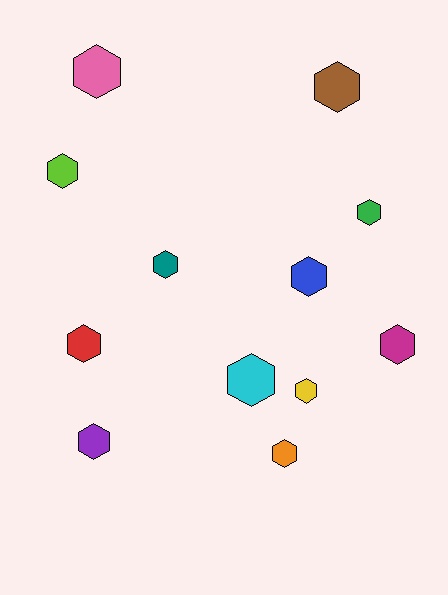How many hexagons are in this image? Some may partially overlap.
There are 12 hexagons.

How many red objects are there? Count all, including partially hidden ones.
There is 1 red object.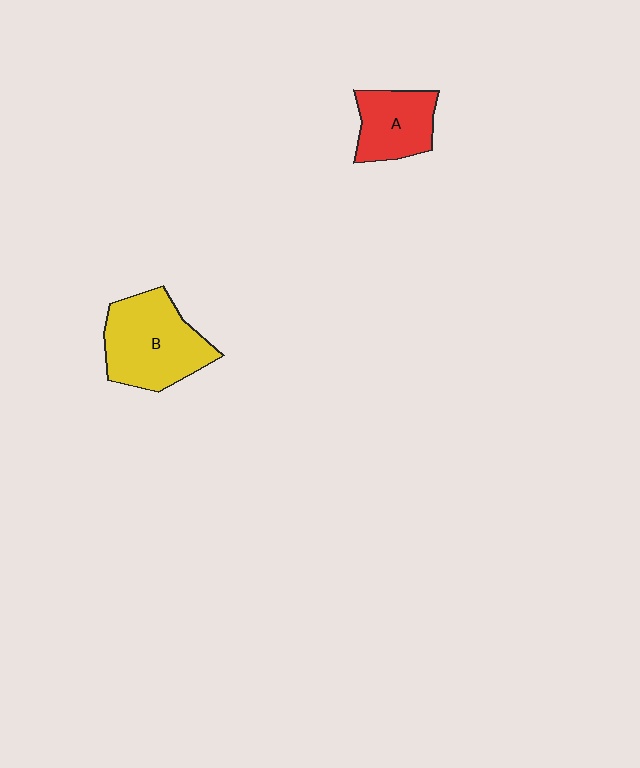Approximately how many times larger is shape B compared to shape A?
Approximately 1.5 times.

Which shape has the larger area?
Shape B (yellow).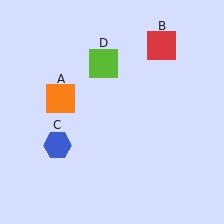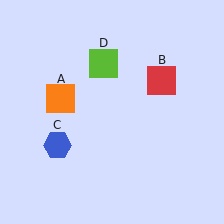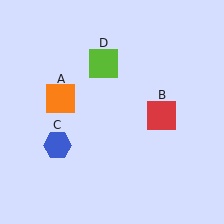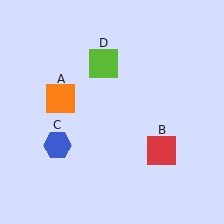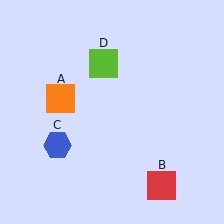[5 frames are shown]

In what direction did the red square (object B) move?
The red square (object B) moved down.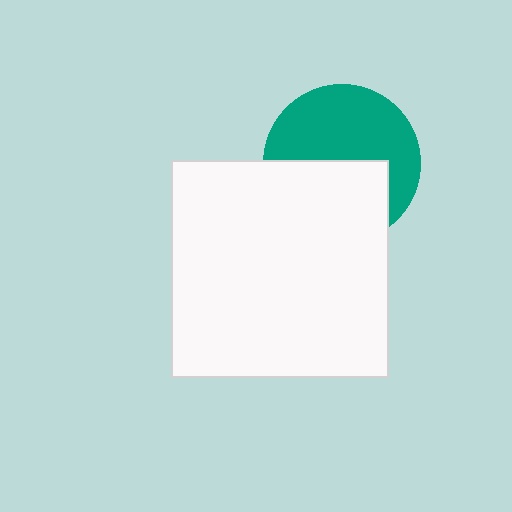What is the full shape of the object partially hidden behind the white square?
The partially hidden object is a teal circle.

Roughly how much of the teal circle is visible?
About half of it is visible (roughly 55%).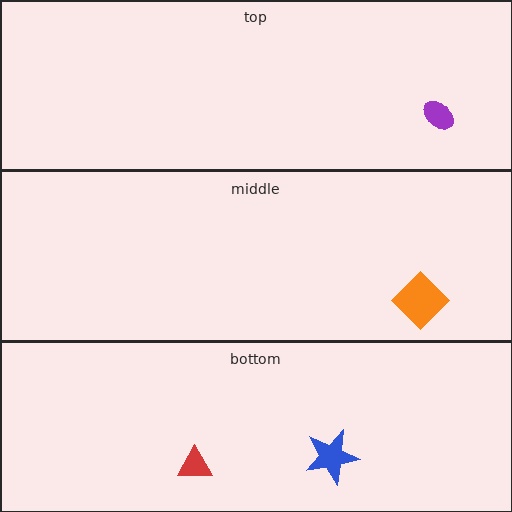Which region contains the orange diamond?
The middle region.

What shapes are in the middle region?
The orange diamond.